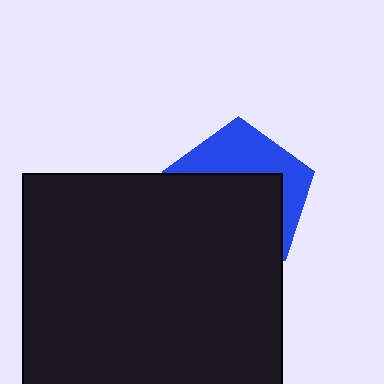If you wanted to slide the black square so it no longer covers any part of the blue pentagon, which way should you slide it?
Slide it down — that is the most direct way to separate the two shapes.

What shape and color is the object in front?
The object in front is a black square.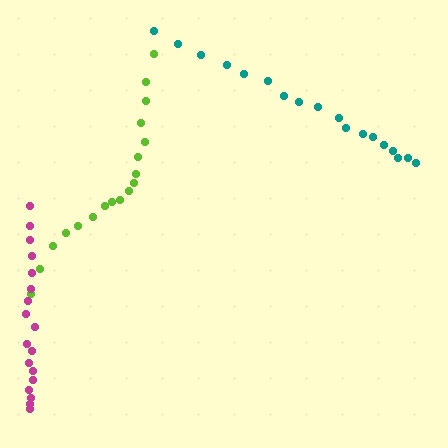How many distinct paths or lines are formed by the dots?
There are 3 distinct paths.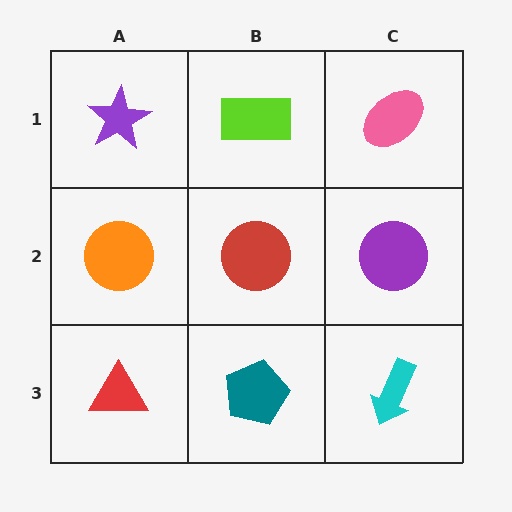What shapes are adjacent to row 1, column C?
A purple circle (row 2, column C), a lime rectangle (row 1, column B).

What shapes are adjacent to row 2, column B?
A lime rectangle (row 1, column B), a teal pentagon (row 3, column B), an orange circle (row 2, column A), a purple circle (row 2, column C).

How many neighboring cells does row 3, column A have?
2.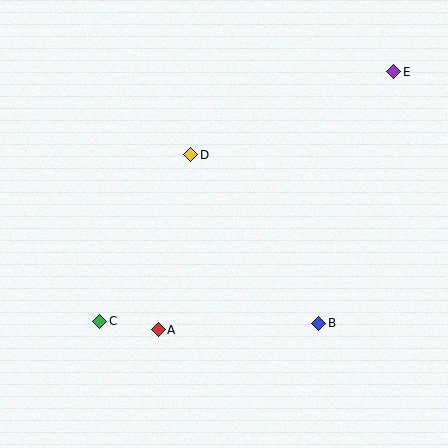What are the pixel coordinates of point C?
Point C is at (100, 321).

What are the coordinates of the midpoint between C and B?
The midpoint between C and B is at (209, 322).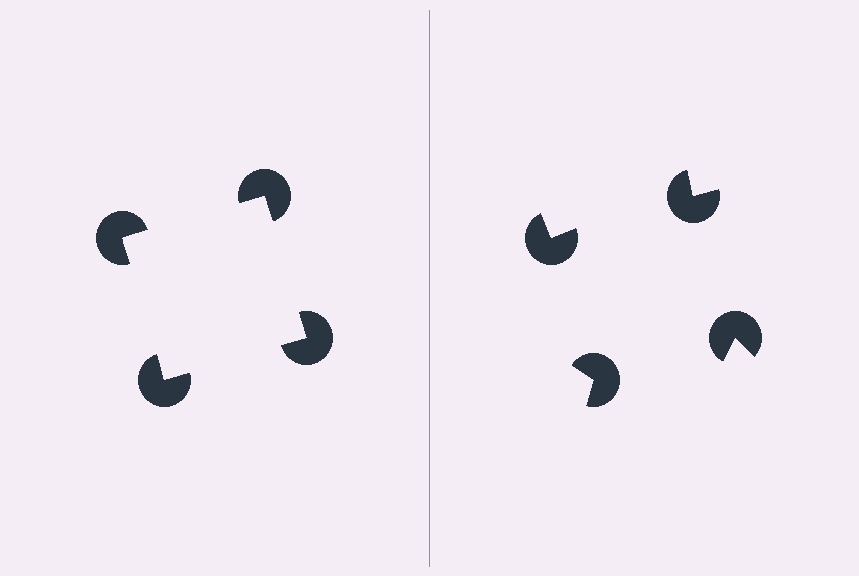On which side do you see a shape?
An illusory square appears on the left side. On the right side the wedge cuts are rotated, so no coherent shape forms.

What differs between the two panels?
The pac-man discs are positioned identically on both sides; only the wedge orientations differ. On the left they align to a square; on the right they are misaligned.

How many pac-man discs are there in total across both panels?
8 — 4 on each side.